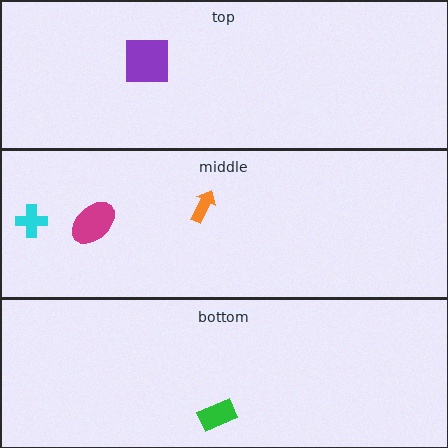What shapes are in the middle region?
The cyan cross, the magenta ellipse, the orange arrow.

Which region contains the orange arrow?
The middle region.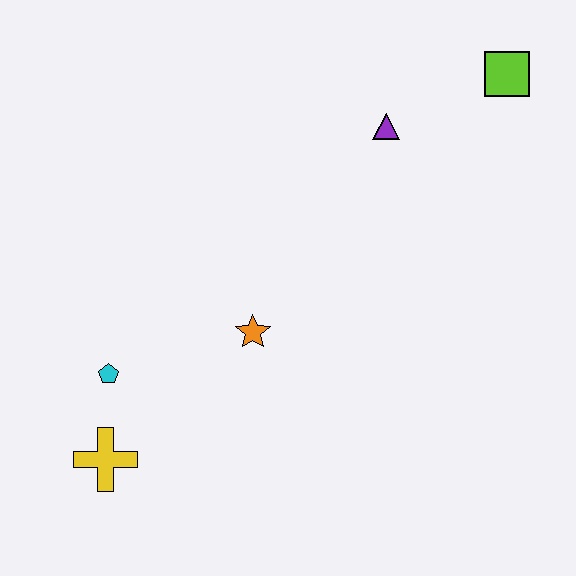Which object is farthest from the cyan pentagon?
The lime square is farthest from the cyan pentagon.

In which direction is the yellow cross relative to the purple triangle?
The yellow cross is below the purple triangle.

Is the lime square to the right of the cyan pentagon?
Yes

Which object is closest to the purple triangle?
The lime square is closest to the purple triangle.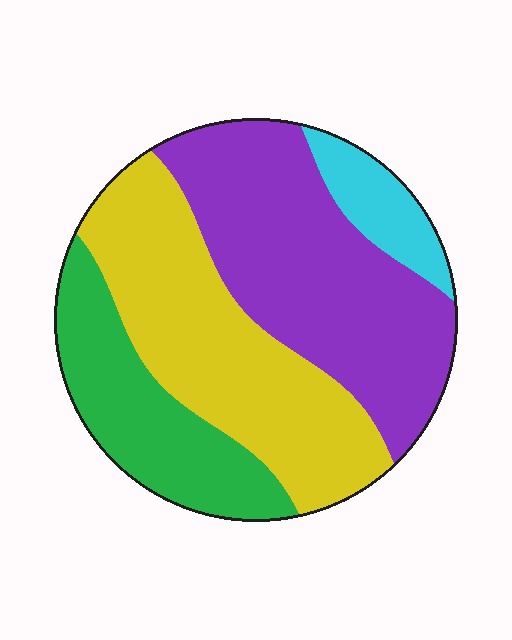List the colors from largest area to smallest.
From largest to smallest: purple, yellow, green, cyan.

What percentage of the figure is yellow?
Yellow takes up between a quarter and a half of the figure.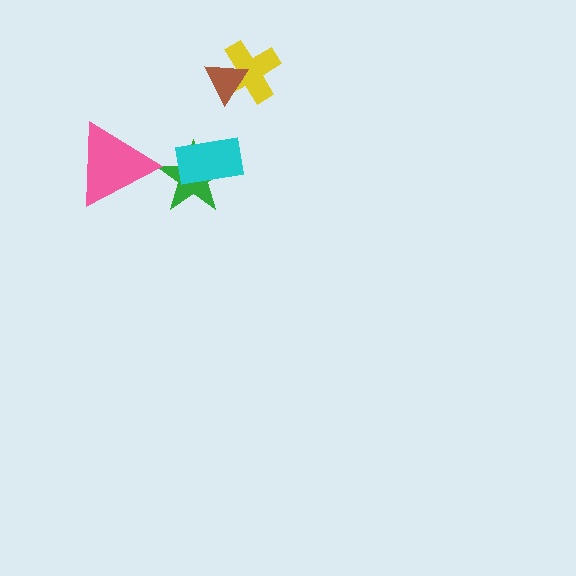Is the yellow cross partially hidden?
Yes, it is partially covered by another shape.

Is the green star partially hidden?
Yes, it is partially covered by another shape.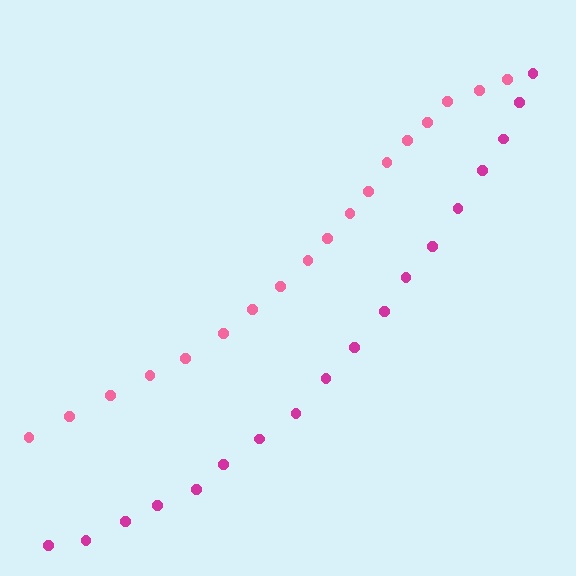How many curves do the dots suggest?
There are 2 distinct paths.